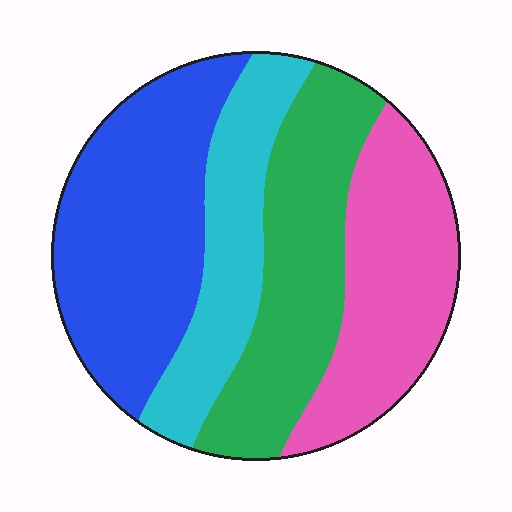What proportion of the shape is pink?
Pink takes up about one quarter (1/4) of the shape.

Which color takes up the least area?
Cyan, at roughly 20%.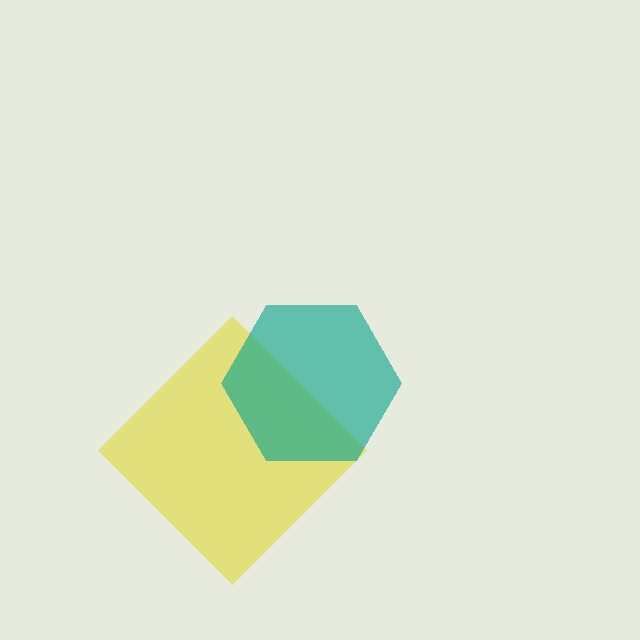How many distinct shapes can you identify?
There are 2 distinct shapes: a yellow diamond, a teal hexagon.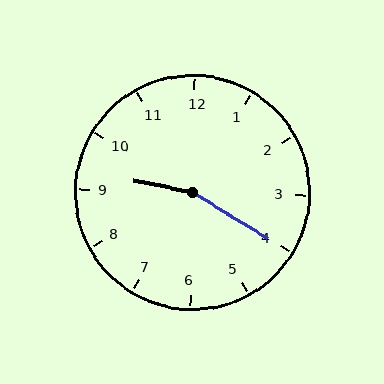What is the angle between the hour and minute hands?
Approximately 160 degrees.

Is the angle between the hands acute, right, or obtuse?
It is obtuse.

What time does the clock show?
9:20.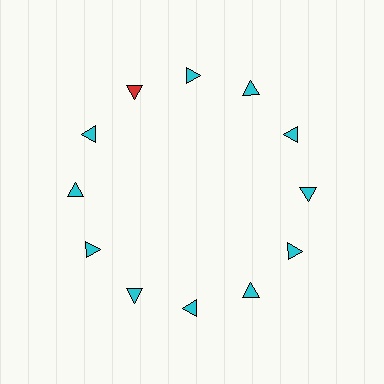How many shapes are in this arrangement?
There are 12 shapes arranged in a ring pattern.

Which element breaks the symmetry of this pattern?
The red triangle at roughly the 11 o'clock position breaks the symmetry. All other shapes are cyan triangles.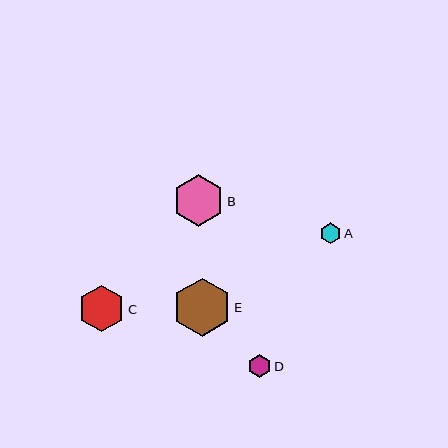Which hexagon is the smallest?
Hexagon A is the smallest with a size of approximately 21 pixels.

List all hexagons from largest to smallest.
From largest to smallest: E, B, C, D, A.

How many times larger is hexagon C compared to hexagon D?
Hexagon C is approximately 2.0 times the size of hexagon D.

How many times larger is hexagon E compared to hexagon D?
Hexagon E is approximately 2.5 times the size of hexagon D.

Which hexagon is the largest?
Hexagon E is the largest with a size of approximately 58 pixels.